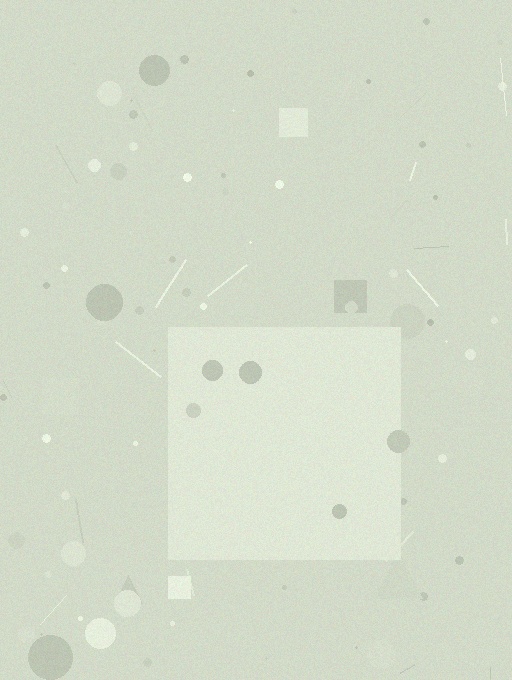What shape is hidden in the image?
A square is hidden in the image.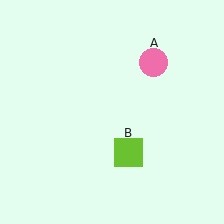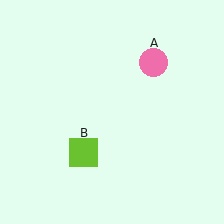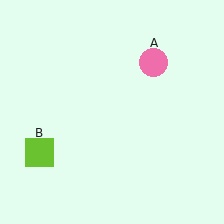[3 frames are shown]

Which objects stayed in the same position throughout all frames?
Pink circle (object A) remained stationary.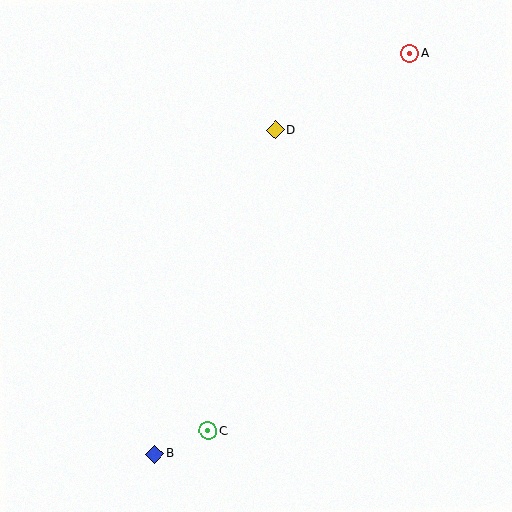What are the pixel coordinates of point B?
Point B is at (155, 454).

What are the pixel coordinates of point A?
Point A is at (410, 53).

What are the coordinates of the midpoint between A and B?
The midpoint between A and B is at (282, 254).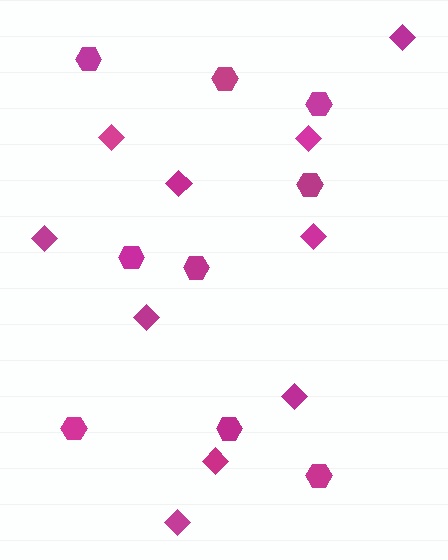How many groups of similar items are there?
There are 2 groups: one group of diamonds (10) and one group of hexagons (9).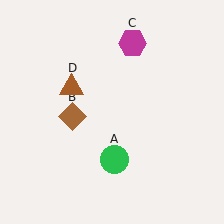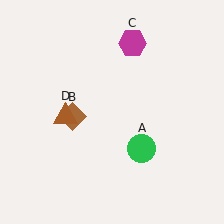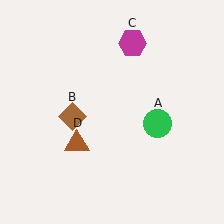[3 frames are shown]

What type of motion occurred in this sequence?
The green circle (object A), brown triangle (object D) rotated counterclockwise around the center of the scene.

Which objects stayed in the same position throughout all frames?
Brown diamond (object B) and magenta hexagon (object C) remained stationary.